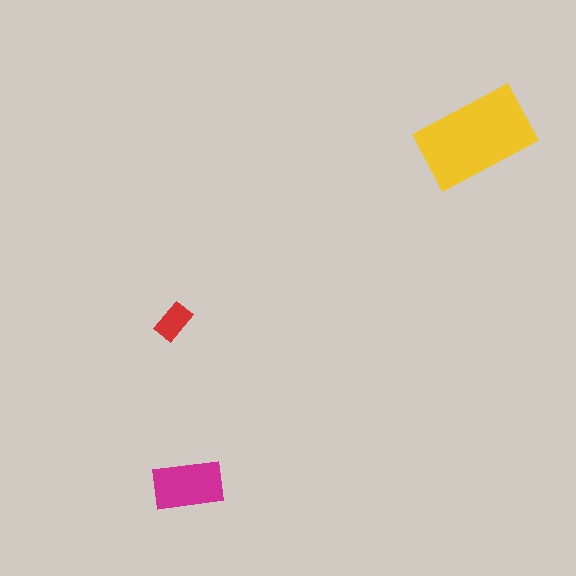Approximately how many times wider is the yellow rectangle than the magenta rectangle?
About 1.5 times wider.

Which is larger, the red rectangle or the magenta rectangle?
The magenta one.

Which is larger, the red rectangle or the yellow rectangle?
The yellow one.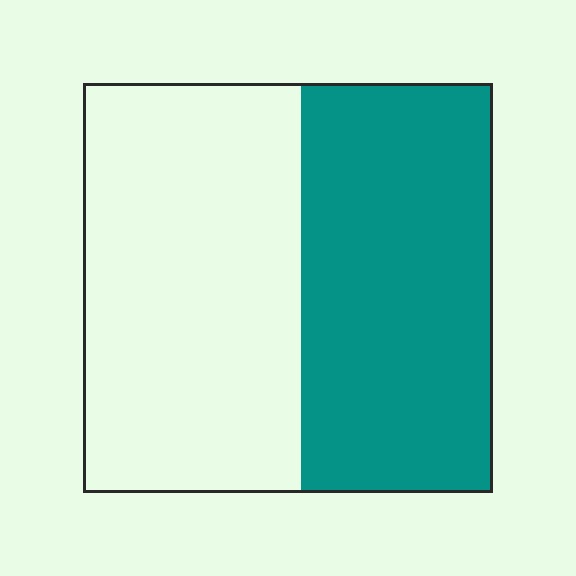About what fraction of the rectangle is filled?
About one half (1/2).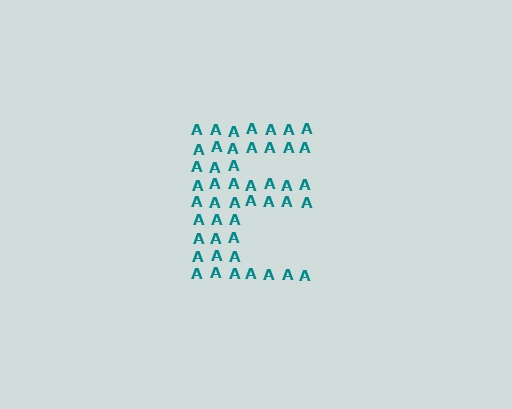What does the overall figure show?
The overall figure shows the letter E.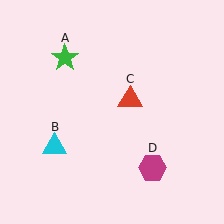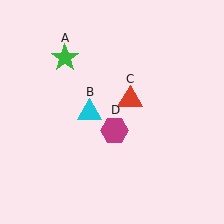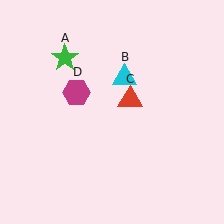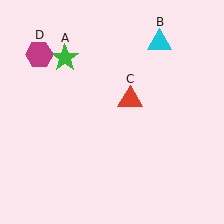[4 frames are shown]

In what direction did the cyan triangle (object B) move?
The cyan triangle (object B) moved up and to the right.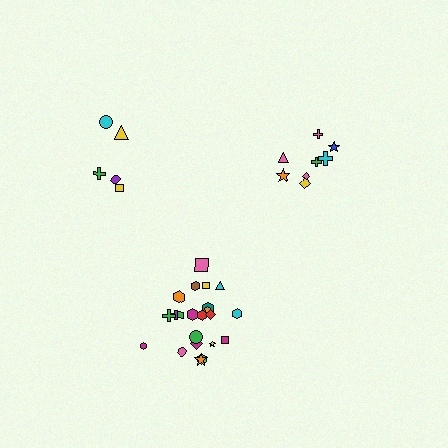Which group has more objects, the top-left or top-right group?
The top-right group.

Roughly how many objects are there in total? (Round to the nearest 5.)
Roughly 35 objects in total.